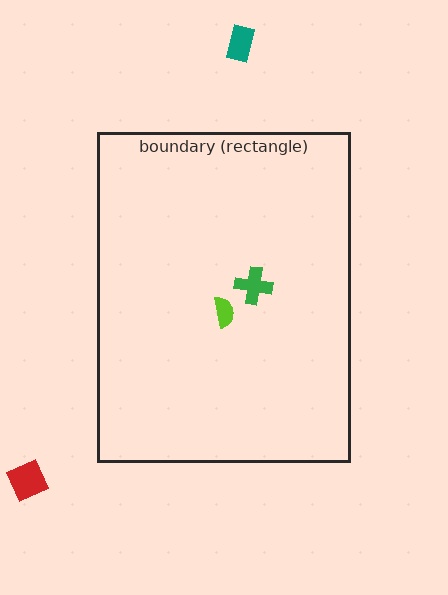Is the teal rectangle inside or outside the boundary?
Outside.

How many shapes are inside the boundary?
2 inside, 2 outside.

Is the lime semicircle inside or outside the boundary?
Inside.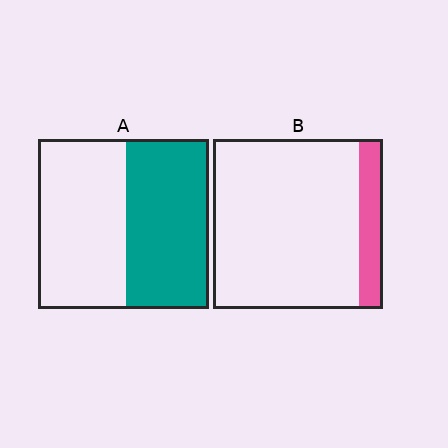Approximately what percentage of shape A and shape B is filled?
A is approximately 50% and B is approximately 15%.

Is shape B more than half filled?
No.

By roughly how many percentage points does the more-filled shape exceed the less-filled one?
By roughly 35 percentage points (A over B).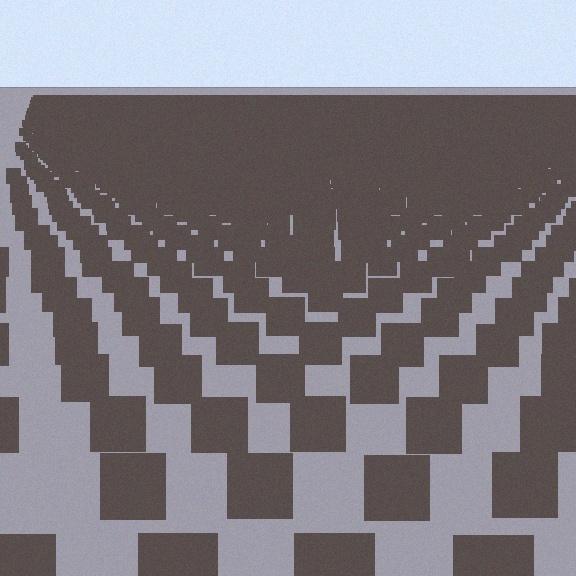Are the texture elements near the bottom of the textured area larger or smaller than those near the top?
Larger. Near the bottom, elements are closer to the viewer and appear at a bigger on-screen size.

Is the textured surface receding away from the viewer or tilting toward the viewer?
The surface is receding away from the viewer. Texture elements get smaller and denser toward the top.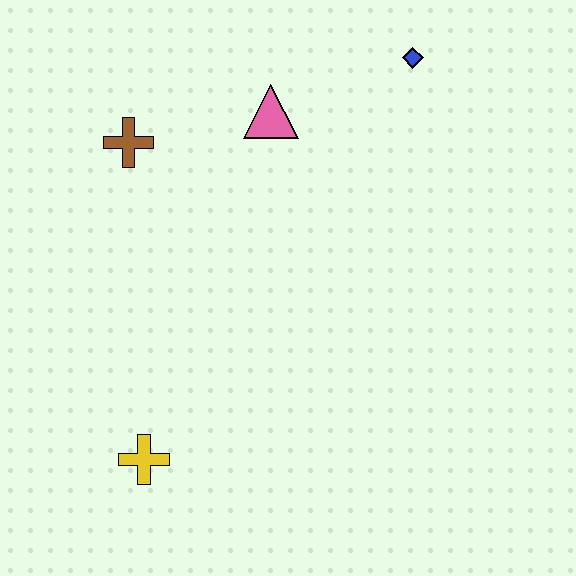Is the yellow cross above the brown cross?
No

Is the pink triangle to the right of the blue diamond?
No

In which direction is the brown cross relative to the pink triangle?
The brown cross is to the left of the pink triangle.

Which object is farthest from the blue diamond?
The yellow cross is farthest from the blue diamond.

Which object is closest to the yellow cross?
The brown cross is closest to the yellow cross.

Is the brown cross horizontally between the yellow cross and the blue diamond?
No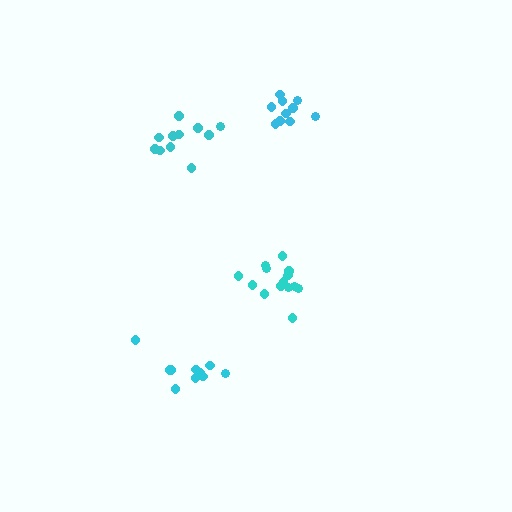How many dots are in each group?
Group 1: 11 dots, Group 2: 14 dots, Group 3: 10 dots, Group 4: 10 dots (45 total).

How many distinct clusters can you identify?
There are 4 distinct clusters.